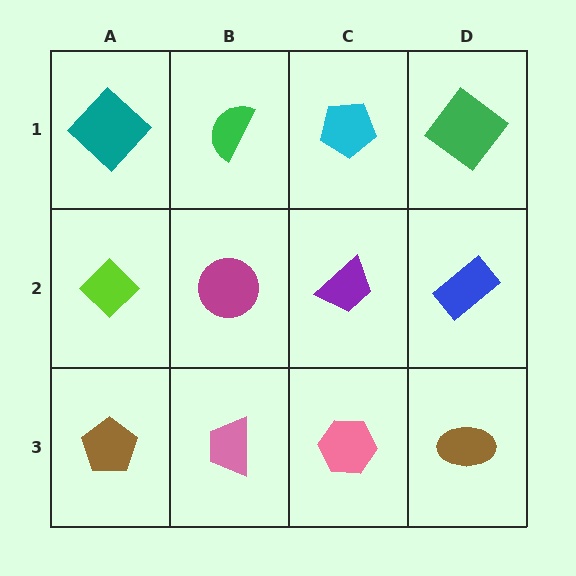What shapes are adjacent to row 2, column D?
A green diamond (row 1, column D), a brown ellipse (row 3, column D), a purple trapezoid (row 2, column C).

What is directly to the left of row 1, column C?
A green semicircle.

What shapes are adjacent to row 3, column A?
A lime diamond (row 2, column A), a pink trapezoid (row 3, column B).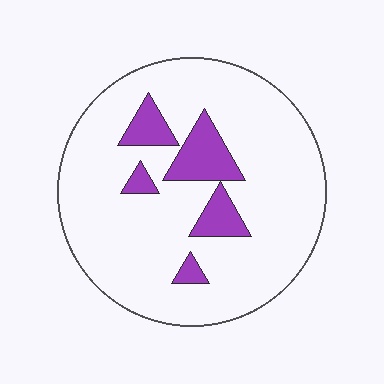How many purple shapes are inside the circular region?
5.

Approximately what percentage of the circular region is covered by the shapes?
Approximately 15%.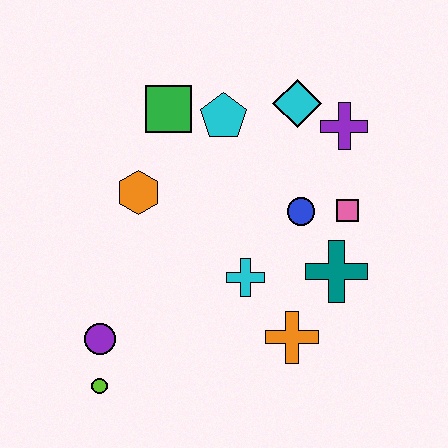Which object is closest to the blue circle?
The pink square is closest to the blue circle.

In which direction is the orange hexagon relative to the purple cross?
The orange hexagon is to the left of the purple cross.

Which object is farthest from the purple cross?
The lime circle is farthest from the purple cross.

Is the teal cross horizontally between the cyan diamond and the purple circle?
No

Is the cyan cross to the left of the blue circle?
Yes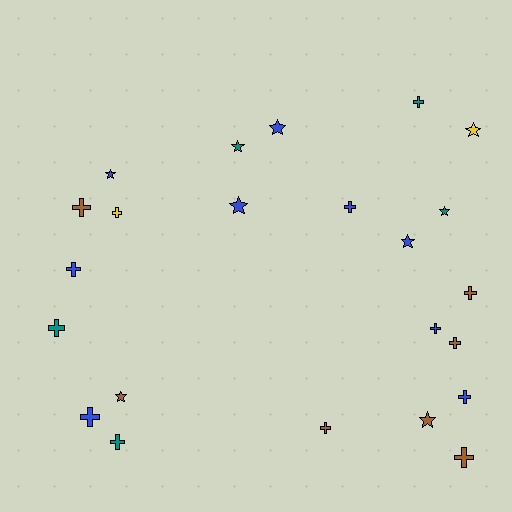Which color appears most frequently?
Blue, with 9 objects.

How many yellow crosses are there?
There is 1 yellow cross.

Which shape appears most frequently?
Cross, with 14 objects.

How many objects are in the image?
There are 23 objects.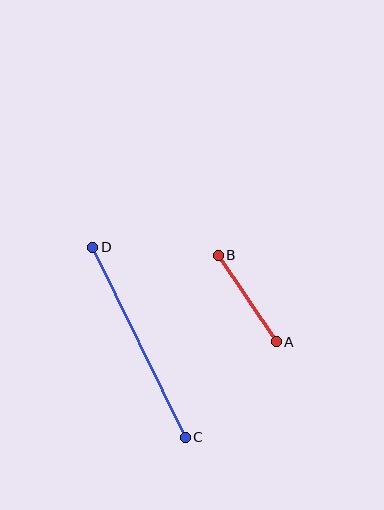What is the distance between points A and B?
The distance is approximately 105 pixels.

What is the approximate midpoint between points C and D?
The midpoint is at approximately (139, 342) pixels.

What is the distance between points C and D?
The distance is approximately 211 pixels.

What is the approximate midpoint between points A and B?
The midpoint is at approximately (247, 299) pixels.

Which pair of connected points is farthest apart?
Points C and D are farthest apart.